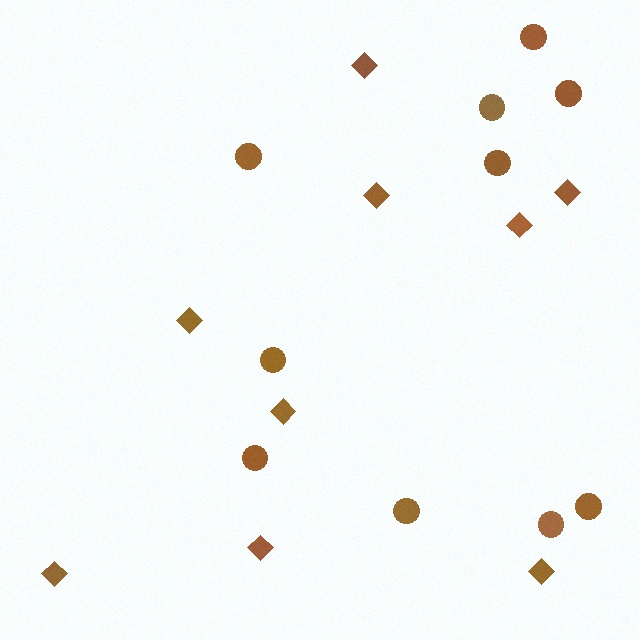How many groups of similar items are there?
There are 2 groups: one group of circles (10) and one group of diamonds (9).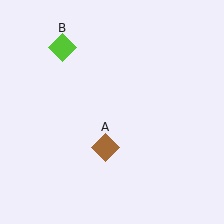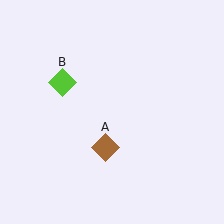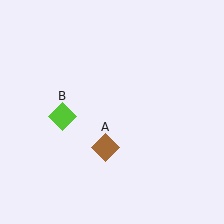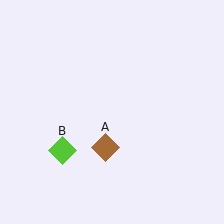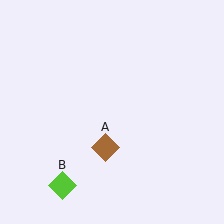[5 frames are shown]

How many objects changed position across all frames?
1 object changed position: lime diamond (object B).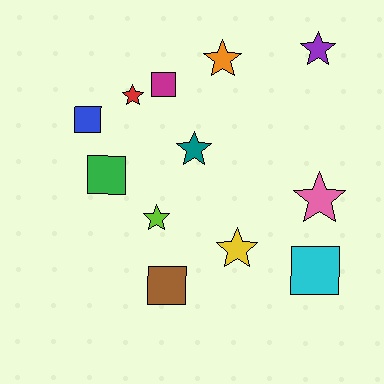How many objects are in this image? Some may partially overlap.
There are 12 objects.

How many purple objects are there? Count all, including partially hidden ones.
There is 1 purple object.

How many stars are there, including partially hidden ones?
There are 7 stars.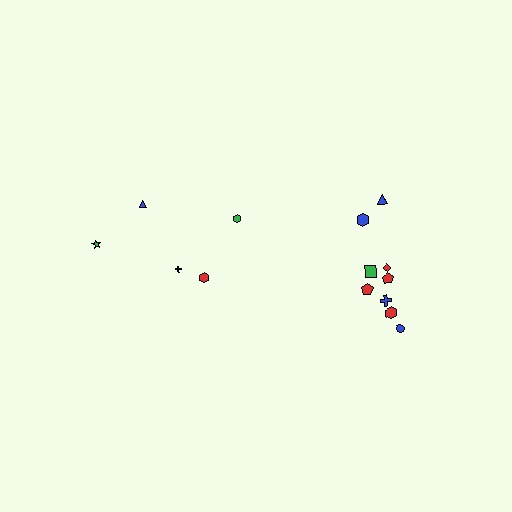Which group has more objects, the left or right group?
The right group.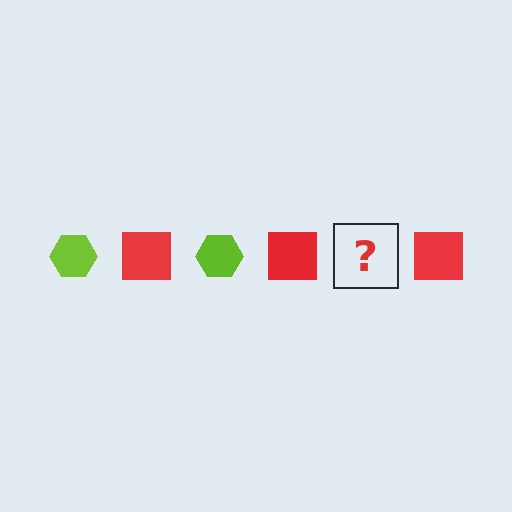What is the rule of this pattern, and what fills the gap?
The rule is that the pattern alternates between lime hexagon and red square. The gap should be filled with a lime hexagon.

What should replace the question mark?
The question mark should be replaced with a lime hexagon.